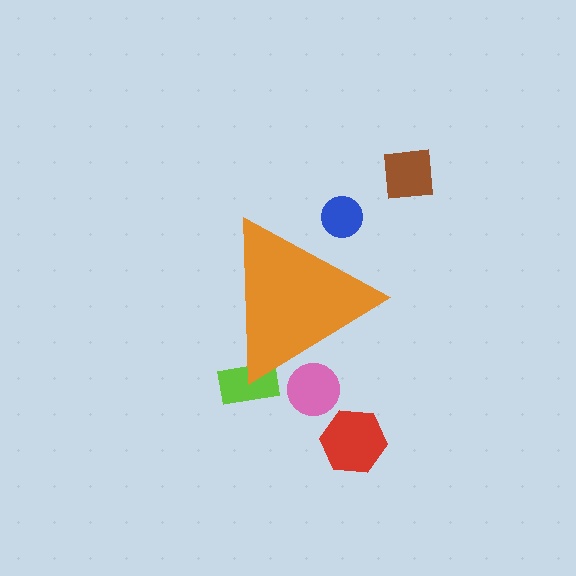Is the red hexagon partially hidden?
No, the red hexagon is fully visible.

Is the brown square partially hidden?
No, the brown square is fully visible.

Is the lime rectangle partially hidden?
Yes, the lime rectangle is partially hidden behind the orange triangle.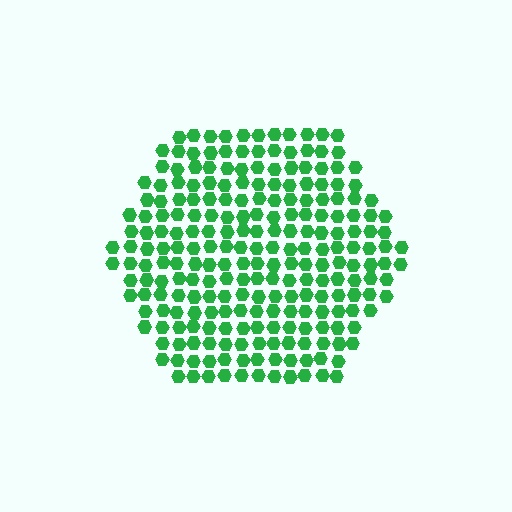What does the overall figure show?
The overall figure shows a hexagon.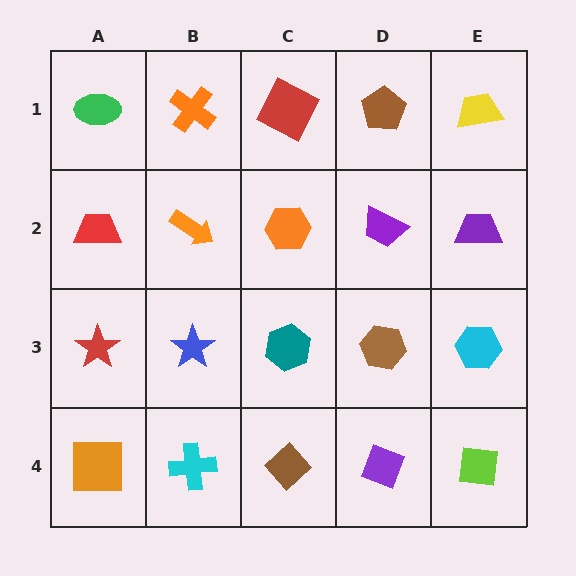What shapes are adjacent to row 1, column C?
An orange hexagon (row 2, column C), an orange cross (row 1, column B), a brown pentagon (row 1, column D).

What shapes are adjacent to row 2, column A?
A green ellipse (row 1, column A), a red star (row 3, column A), an orange arrow (row 2, column B).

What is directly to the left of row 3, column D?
A teal hexagon.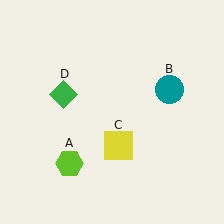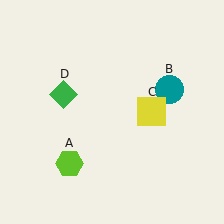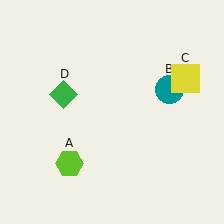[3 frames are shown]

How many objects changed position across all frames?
1 object changed position: yellow square (object C).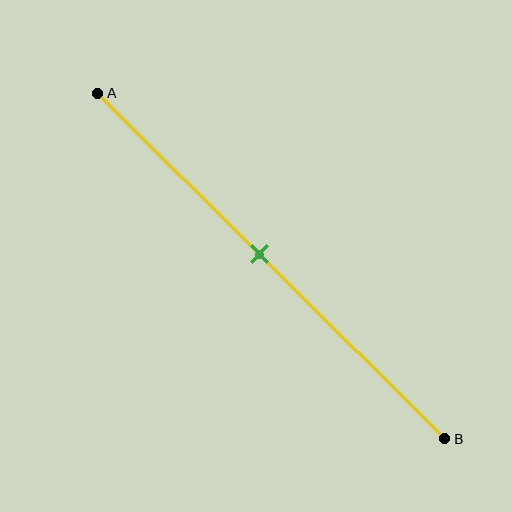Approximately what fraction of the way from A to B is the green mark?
The green mark is approximately 45% of the way from A to B.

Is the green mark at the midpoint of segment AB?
No, the mark is at about 45% from A, not at the 50% midpoint.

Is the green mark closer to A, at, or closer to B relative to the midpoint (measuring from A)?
The green mark is closer to point A than the midpoint of segment AB.